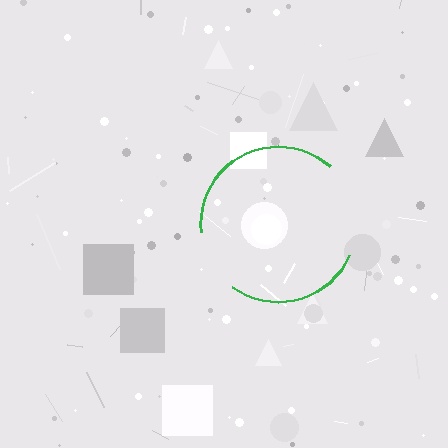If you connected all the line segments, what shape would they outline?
They would outline a circle.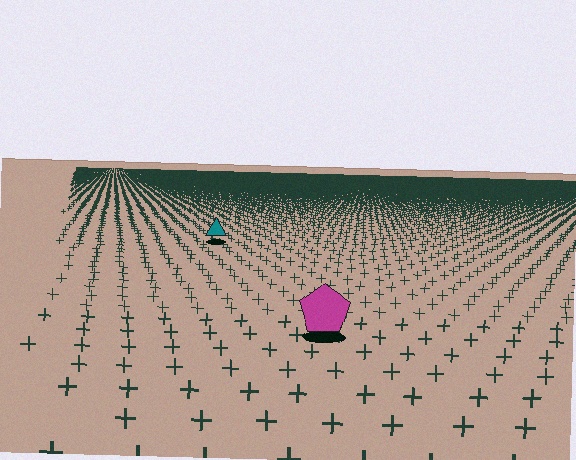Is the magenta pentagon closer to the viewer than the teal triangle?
Yes. The magenta pentagon is closer — you can tell from the texture gradient: the ground texture is coarser near it.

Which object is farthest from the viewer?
The teal triangle is farthest from the viewer. It appears smaller and the ground texture around it is denser.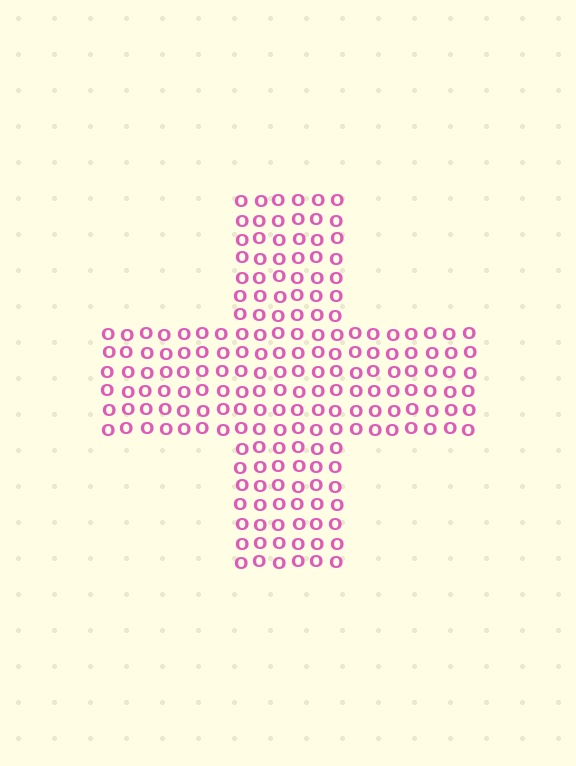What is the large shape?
The large shape is a cross.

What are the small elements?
The small elements are letter O's.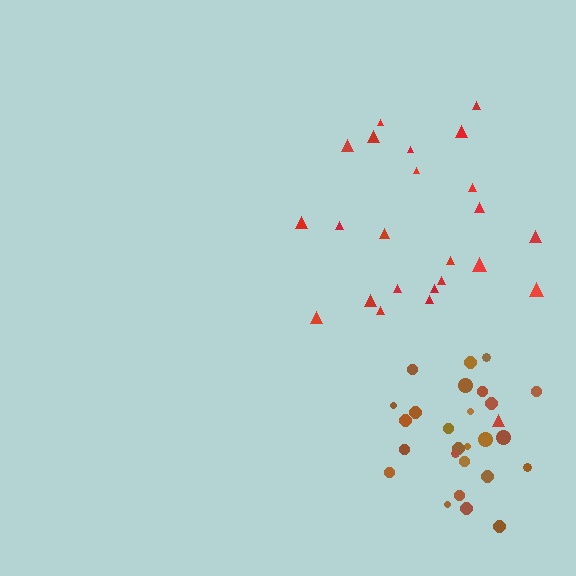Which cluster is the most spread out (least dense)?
Red.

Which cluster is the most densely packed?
Brown.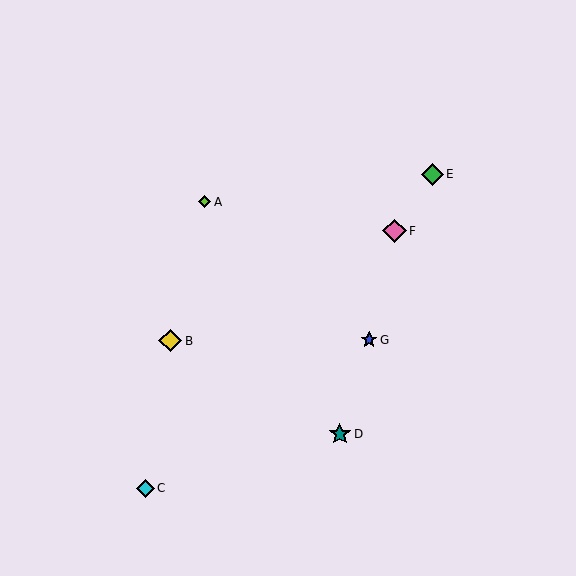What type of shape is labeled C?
Shape C is a cyan diamond.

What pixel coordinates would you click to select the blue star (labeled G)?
Click at (369, 340) to select the blue star G.